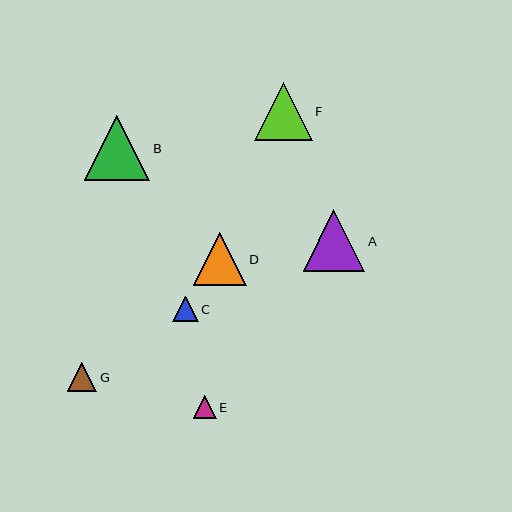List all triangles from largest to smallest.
From largest to smallest: B, A, F, D, G, C, E.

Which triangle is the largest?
Triangle B is the largest with a size of approximately 65 pixels.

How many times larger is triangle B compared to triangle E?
Triangle B is approximately 2.9 times the size of triangle E.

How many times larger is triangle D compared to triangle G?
Triangle D is approximately 1.8 times the size of triangle G.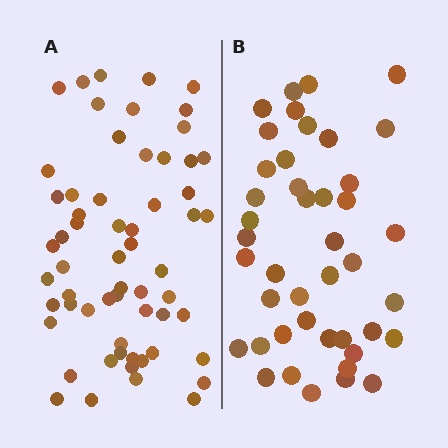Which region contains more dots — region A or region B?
Region A (the left region) has more dots.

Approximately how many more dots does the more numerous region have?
Region A has approximately 15 more dots than region B.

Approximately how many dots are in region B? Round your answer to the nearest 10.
About 40 dots. (The exact count is 43, which rounds to 40.)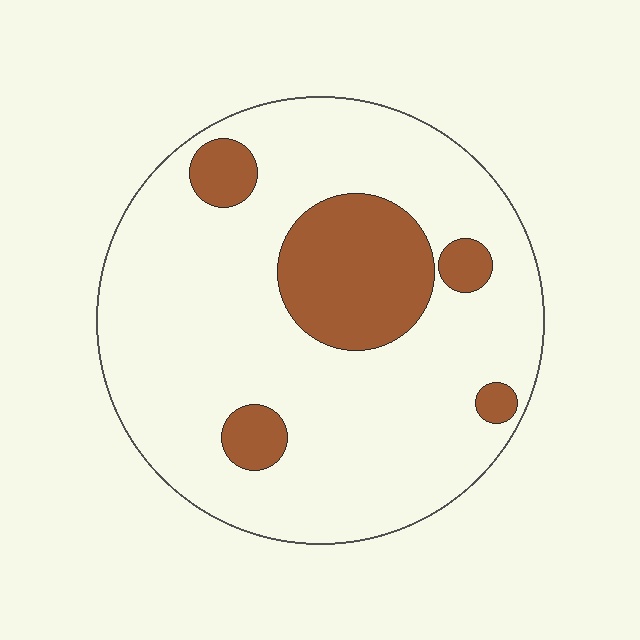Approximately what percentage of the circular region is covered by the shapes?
Approximately 20%.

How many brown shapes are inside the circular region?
5.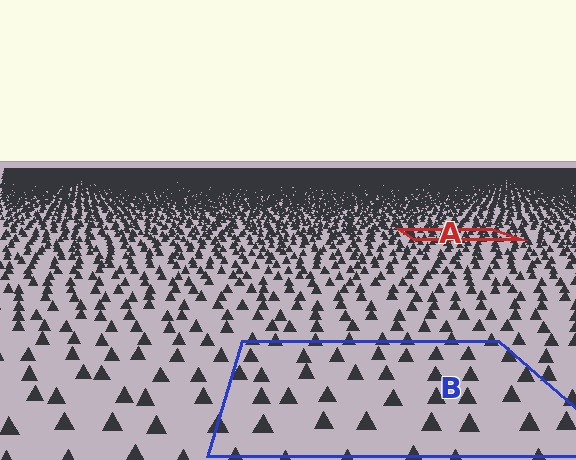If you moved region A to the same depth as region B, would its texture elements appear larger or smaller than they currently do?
They would appear larger. At a closer depth, the same texture elements are projected at a bigger on-screen size.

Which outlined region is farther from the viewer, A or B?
Region A is farther from the viewer — the texture elements inside it appear smaller and more densely packed.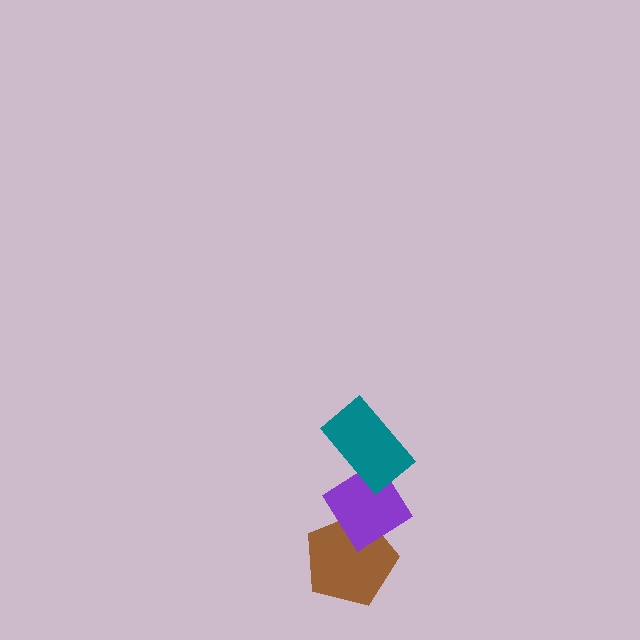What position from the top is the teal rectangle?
The teal rectangle is 1st from the top.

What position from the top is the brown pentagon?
The brown pentagon is 3rd from the top.